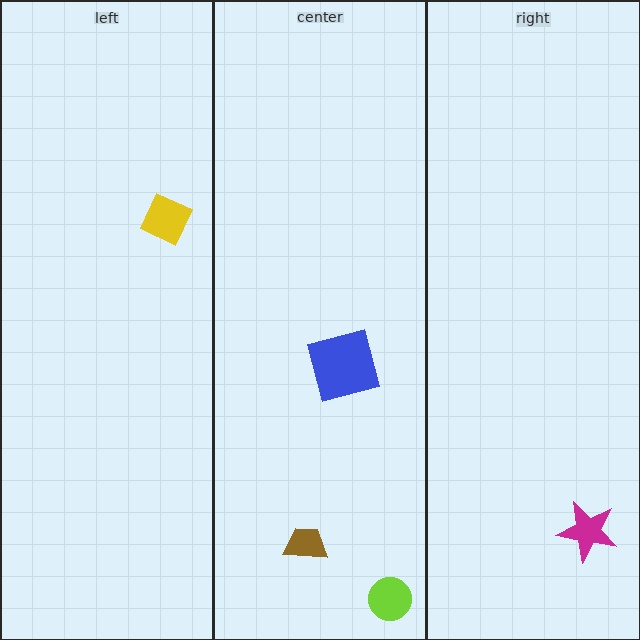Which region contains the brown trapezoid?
The center region.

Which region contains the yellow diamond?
The left region.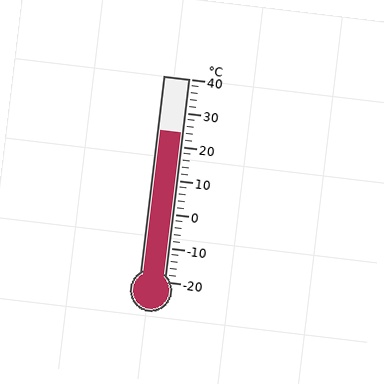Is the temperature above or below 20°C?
The temperature is above 20°C.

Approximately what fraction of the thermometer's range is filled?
The thermometer is filled to approximately 75% of its range.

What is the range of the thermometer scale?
The thermometer scale ranges from -20°C to 40°C.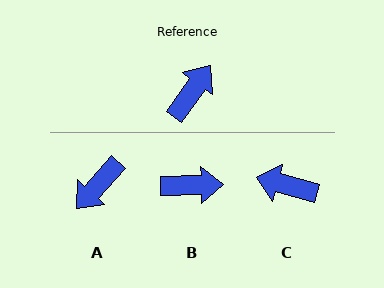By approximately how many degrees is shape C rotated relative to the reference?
Approximately 110 degrees counter-clockwise.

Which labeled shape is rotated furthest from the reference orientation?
A, about 173 degrees away.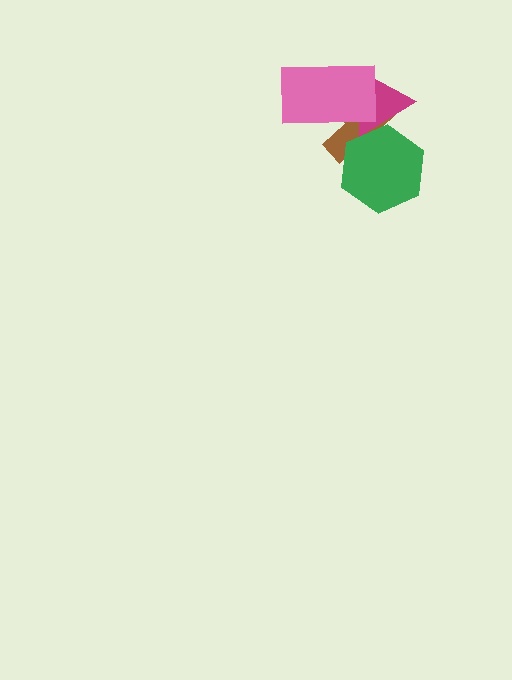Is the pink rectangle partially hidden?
No, no other shape covers it.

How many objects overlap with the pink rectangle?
2 objects overlap with the pink rectangle.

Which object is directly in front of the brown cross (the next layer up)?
The magenta triangle is directly in front of the brown cross.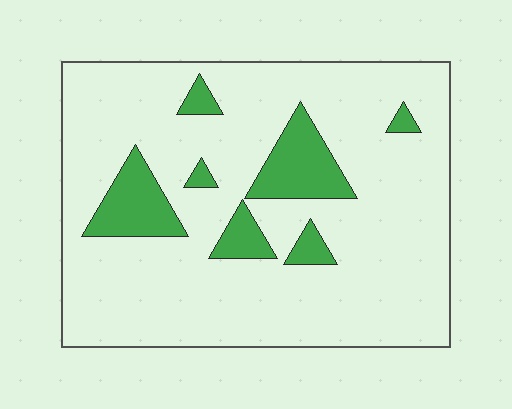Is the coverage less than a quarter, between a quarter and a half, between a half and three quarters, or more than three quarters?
Less than a quarter.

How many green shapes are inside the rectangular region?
7.